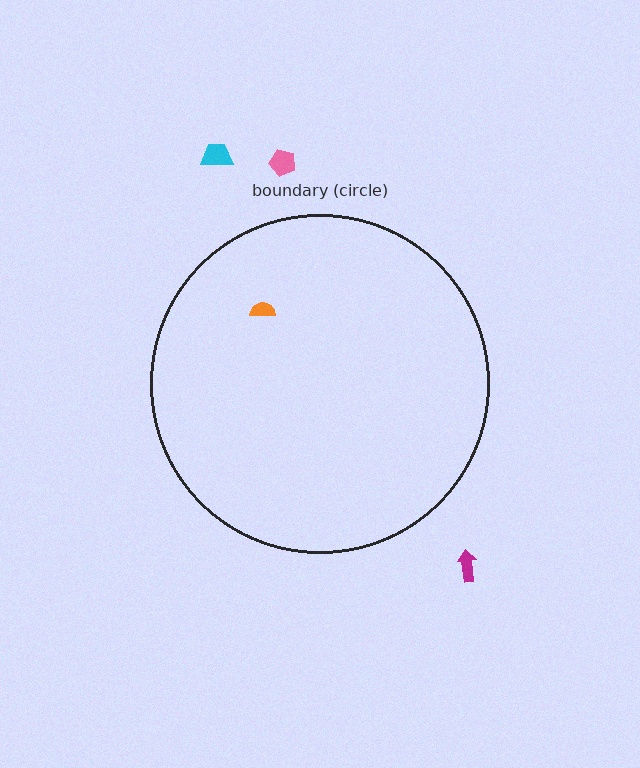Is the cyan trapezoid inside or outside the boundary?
Outside.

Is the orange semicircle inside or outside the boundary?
Inside.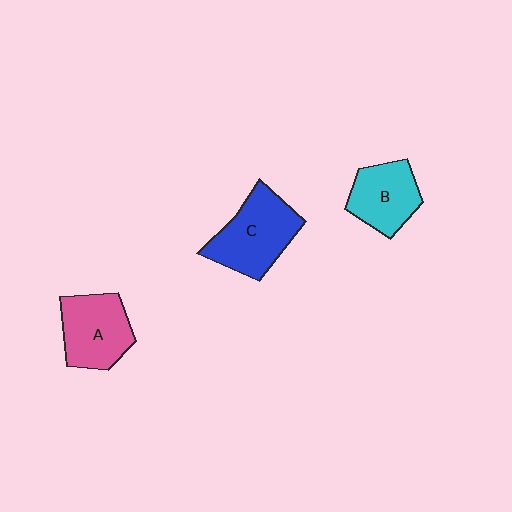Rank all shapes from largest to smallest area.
From largest to smallest: C (blue), A (pink), B (cyan).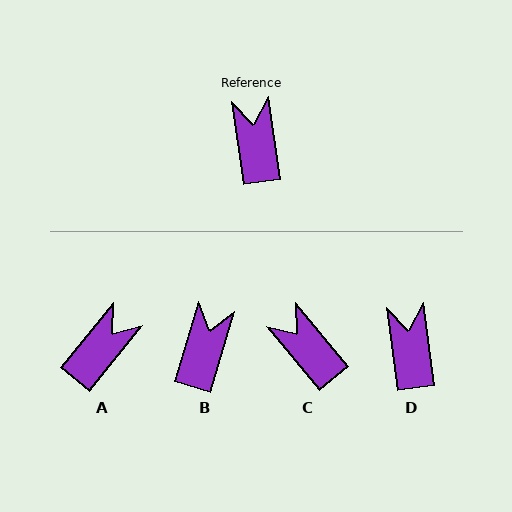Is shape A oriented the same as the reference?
No, it is off by about 47 degrees.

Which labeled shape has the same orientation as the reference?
D.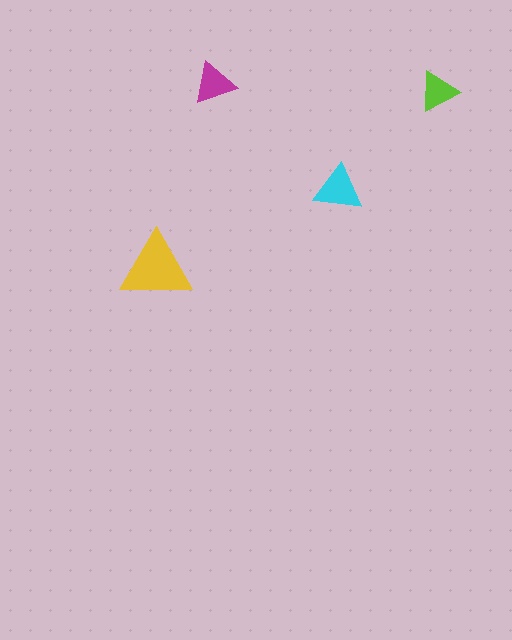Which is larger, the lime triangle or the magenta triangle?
The magenta one.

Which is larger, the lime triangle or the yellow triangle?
The yellow one.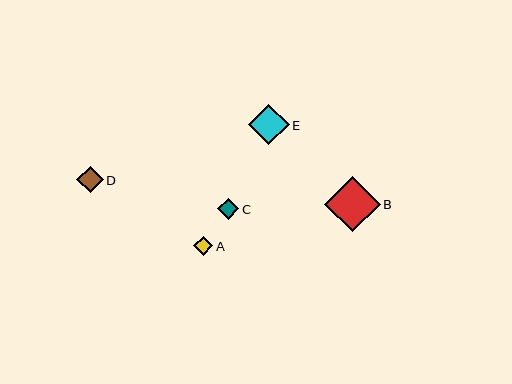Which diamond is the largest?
Diamond B is the largest with a size of approximately 55 pixels.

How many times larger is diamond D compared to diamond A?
Diamond D is approximately 1.4 times the size of diamond A.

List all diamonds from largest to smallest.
From largest to smallest: B, E, D, C, A.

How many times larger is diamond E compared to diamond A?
Diamond E is approximately 2.1 times the size of diamond A.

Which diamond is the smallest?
Diamond A is the smallest with a size of approximately 19 pixels.